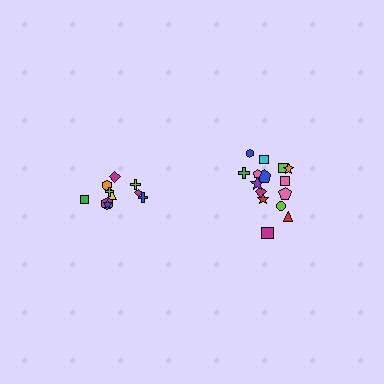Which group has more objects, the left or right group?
The right group.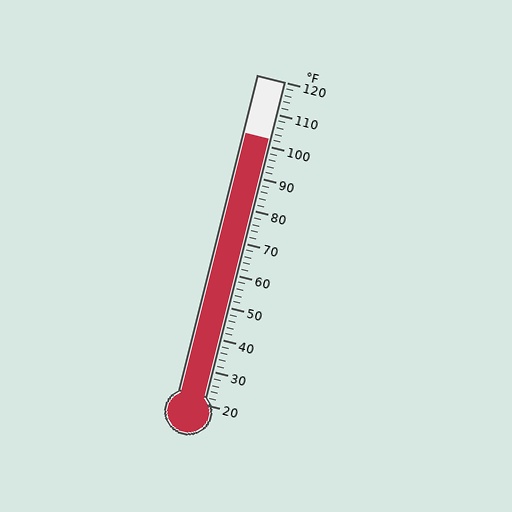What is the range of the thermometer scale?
The thermometer scale ranges from 20°F to 120°F.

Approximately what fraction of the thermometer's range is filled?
The thermometer is filled to approximately 80% of its range.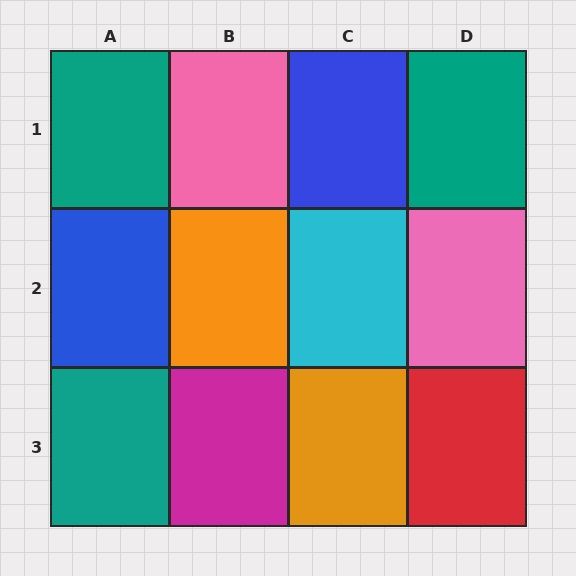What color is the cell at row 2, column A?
Blue.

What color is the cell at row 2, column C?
Cyan.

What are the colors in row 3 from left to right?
Teal, magenta, orange, red.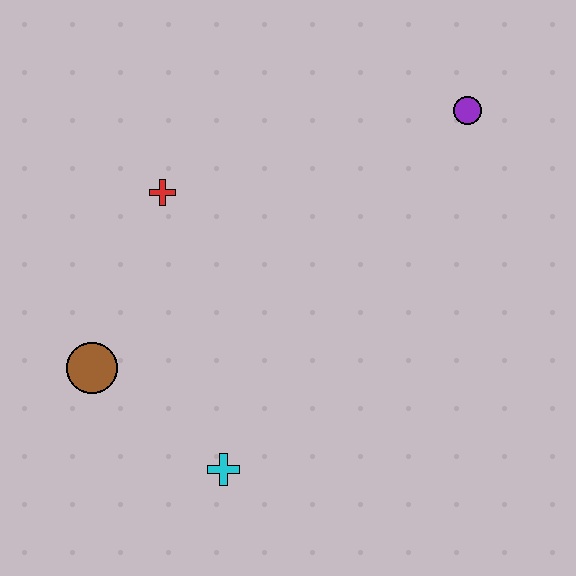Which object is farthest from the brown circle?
The purple circle is farthest from the brown circle.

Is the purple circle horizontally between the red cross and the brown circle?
No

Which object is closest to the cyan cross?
The brown circle is closest to the cyan cross.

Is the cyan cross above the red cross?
No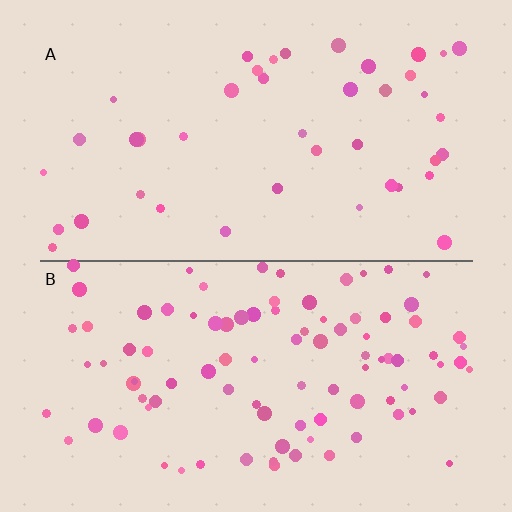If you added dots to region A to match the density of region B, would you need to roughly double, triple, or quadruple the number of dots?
Approximately double.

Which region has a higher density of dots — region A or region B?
B (the bottom).